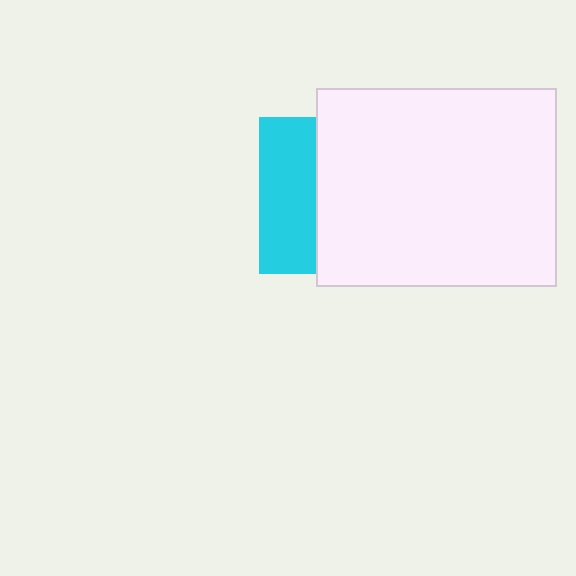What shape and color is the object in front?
The object in front is a white rectangle.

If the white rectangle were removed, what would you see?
You would see the complete cyan square.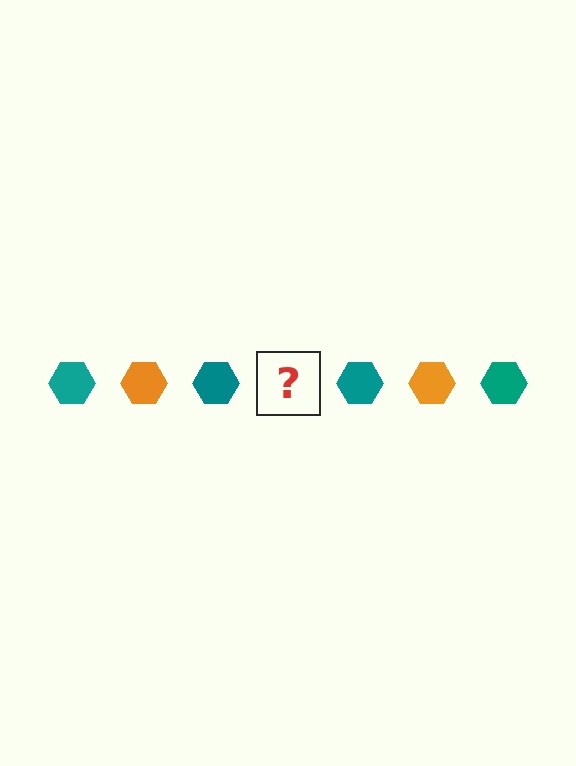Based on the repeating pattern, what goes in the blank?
The blank should be an orange hexagon.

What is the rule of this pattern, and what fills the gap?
The rule is that the pattern cycles through teal, orange hexagons. The gap should be filled with an orange hexagon.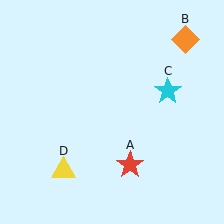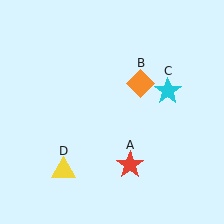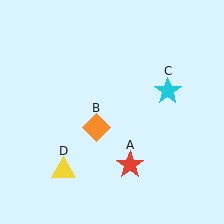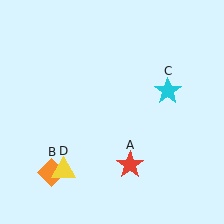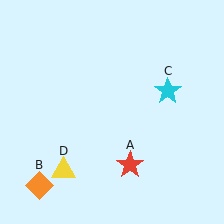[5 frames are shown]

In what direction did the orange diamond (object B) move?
The orange diamond (object B) moved down and to the left.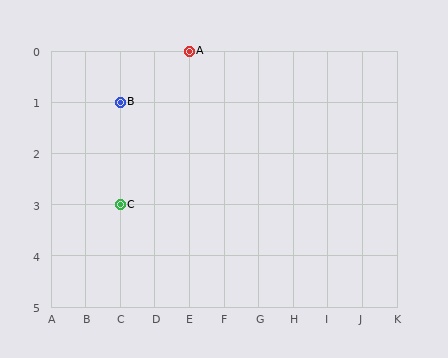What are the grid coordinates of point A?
Point A is at grid coordinates (E, 0).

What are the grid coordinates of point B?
Point B is at grid coordinates (C, 1).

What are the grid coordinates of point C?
Point C is at grid coordinates (C, 3).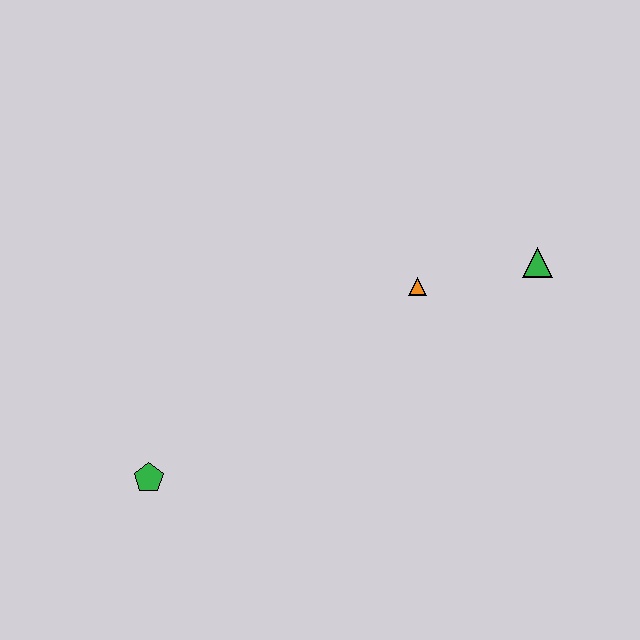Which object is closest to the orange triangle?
The green triangle is closest to the orange triangle.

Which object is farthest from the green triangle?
The green pentagon is farthest from the green triangle.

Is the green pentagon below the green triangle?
Yes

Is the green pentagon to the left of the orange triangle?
Yes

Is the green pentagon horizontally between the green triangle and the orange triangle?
No